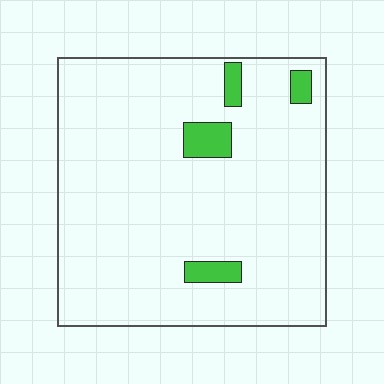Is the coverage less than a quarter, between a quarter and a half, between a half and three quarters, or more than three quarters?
Less than a quarter.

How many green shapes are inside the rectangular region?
4.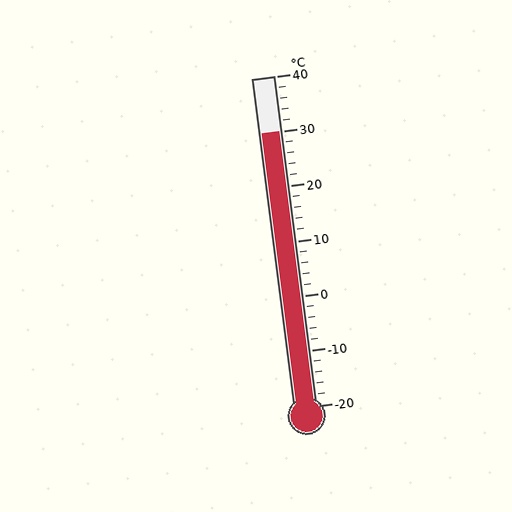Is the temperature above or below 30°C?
The temperature is at 30°C.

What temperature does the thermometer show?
The thermometer shows approximately 30°C.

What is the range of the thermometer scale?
The thermometer scale ranges from -20°C to 40°C.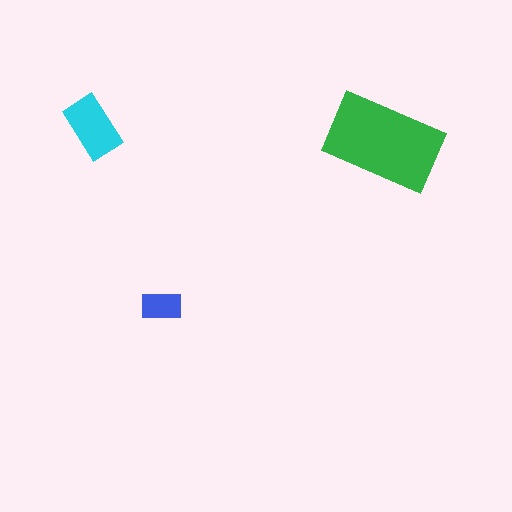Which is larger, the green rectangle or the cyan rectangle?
The green one.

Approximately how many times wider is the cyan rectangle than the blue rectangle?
About 1.5 times wider.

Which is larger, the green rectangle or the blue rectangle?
The green one.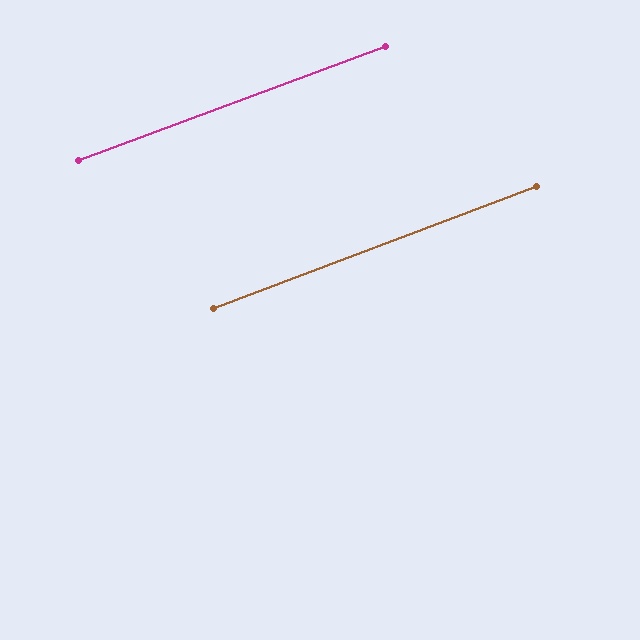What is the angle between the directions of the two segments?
Approximately 0 degrees.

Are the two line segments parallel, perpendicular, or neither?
Parallel — their directions differ by only 0.4°.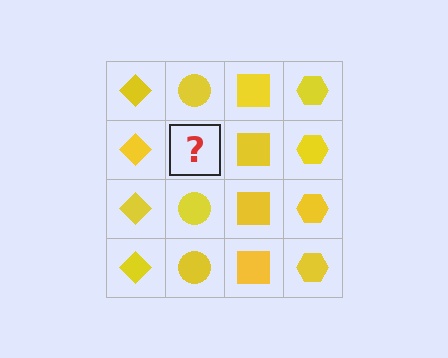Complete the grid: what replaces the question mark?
The question mark should be replaced with a yellow circle.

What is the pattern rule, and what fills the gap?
The rule is that each column has a consistent shape. The gap should be filled with a yellow circle.